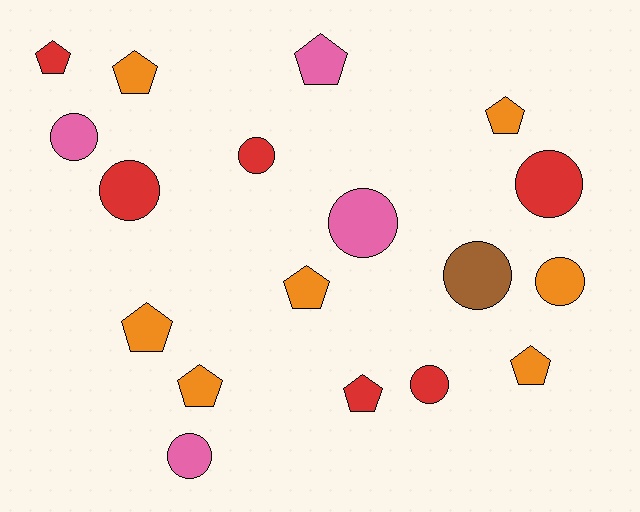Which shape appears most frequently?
Circle, with 9 objects.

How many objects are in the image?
There are 18 objects.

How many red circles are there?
There are 4 red circles.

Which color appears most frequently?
Orange, with 7 objects.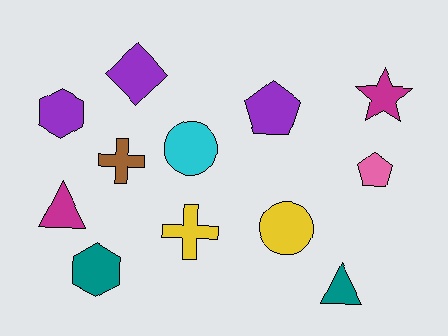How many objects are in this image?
There are 12 objects.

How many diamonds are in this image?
There is 1 diamond.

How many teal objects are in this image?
There are 2 teal objects.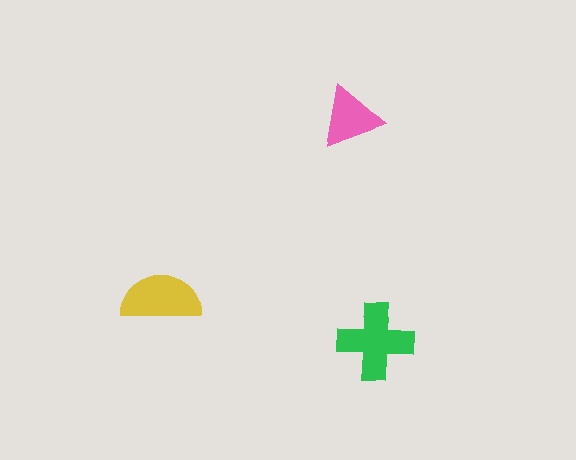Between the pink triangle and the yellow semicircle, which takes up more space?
The yellow semicircle.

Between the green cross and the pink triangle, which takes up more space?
The green cross.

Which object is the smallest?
The pink triangle.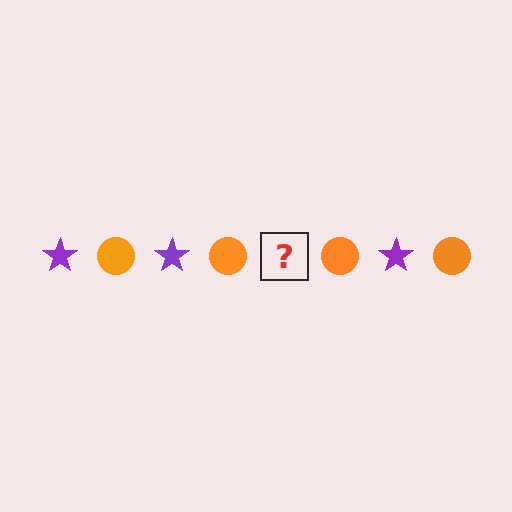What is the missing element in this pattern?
The missing element is a purple star.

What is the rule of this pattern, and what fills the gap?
The rule is that the pattern alternates between purple star and orange circle. The gap should be filled with a purple star.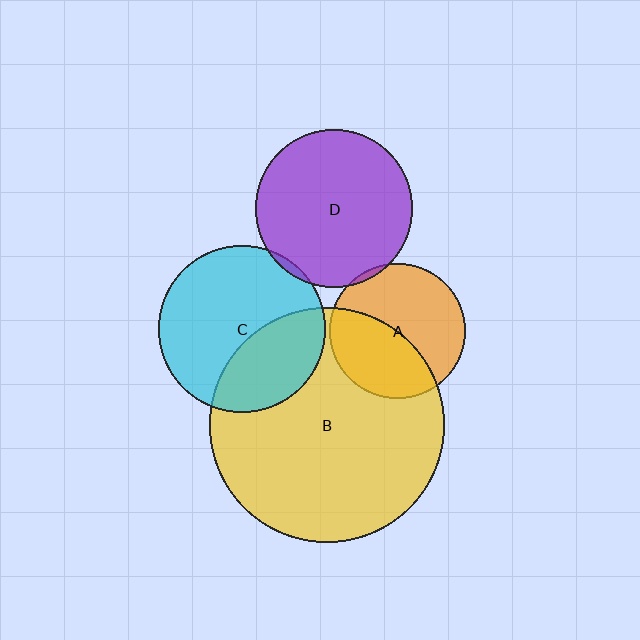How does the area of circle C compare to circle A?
Approximately 1.5 times.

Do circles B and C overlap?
Yes.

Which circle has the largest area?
Circle B (yellow).